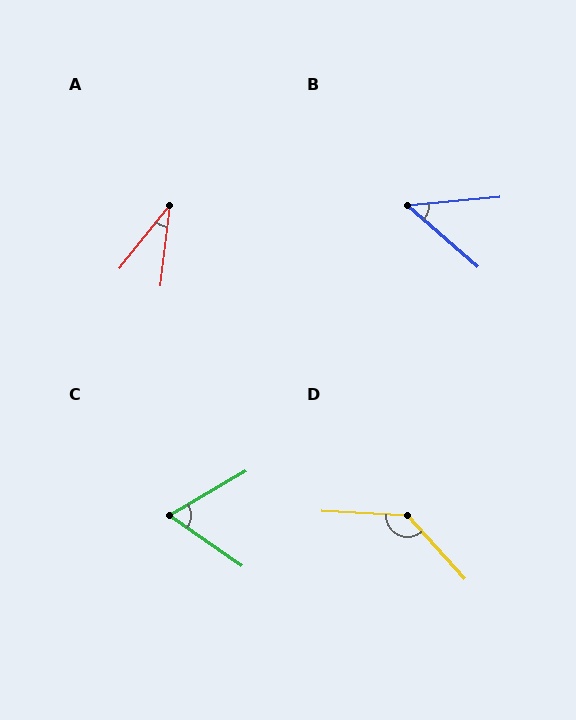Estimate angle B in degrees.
Approximately 46 degrees.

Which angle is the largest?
D, at approximately 135 degrees.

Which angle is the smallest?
A, at approximately 31 degrees.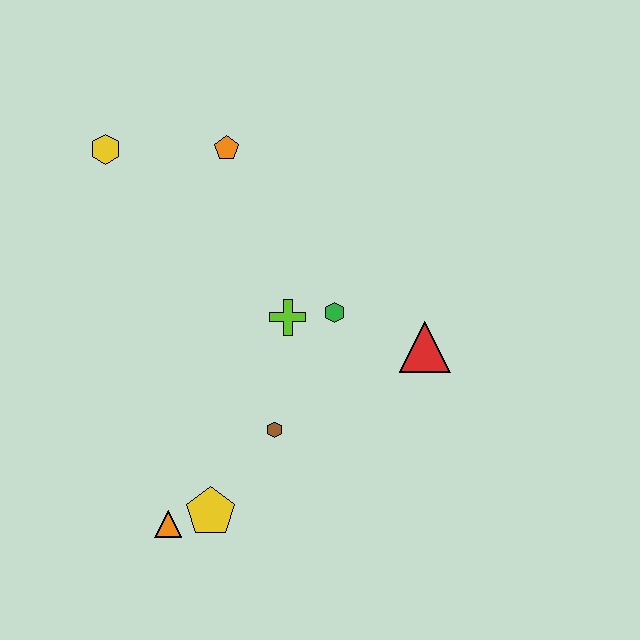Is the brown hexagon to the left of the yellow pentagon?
No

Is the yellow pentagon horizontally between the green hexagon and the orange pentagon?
No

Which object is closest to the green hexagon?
The lime cross is closest to the green hexagon.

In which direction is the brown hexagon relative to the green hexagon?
The brown hexagon is below the green hexagon.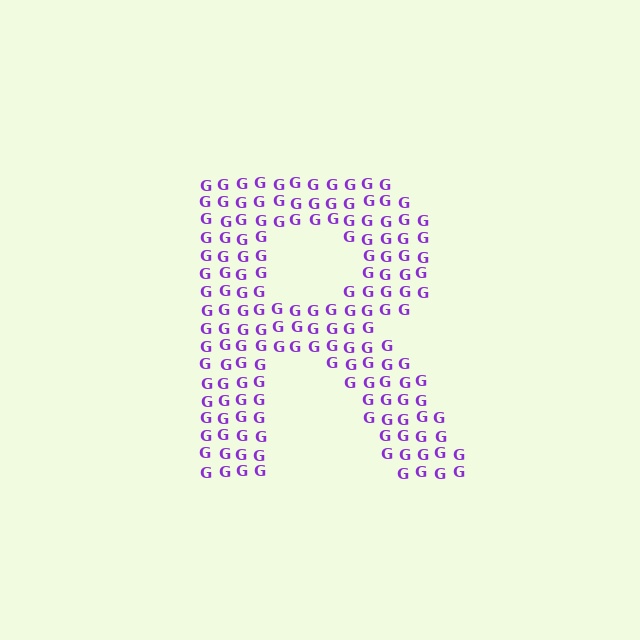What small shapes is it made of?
It is made of small letter G's.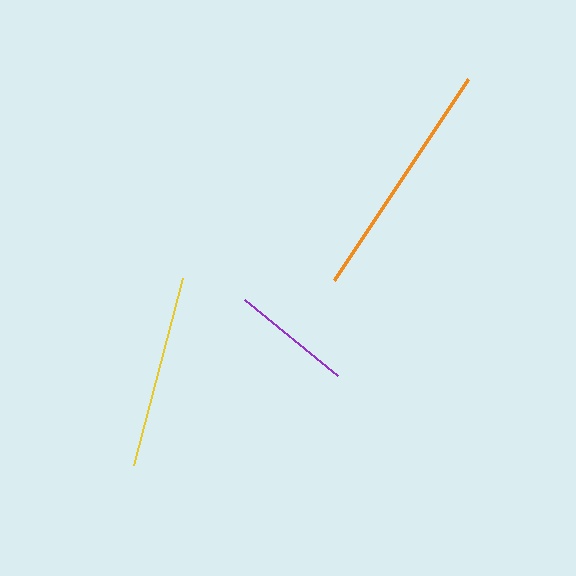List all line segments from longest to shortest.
From longest to shortest: orange, yellow, purple.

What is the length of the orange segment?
The orange segment is approximately 241 pixels long.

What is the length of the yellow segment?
The yellow segment is approximately 194 pixels long.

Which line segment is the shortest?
The purple line is the shortest at approximately 119 pixels.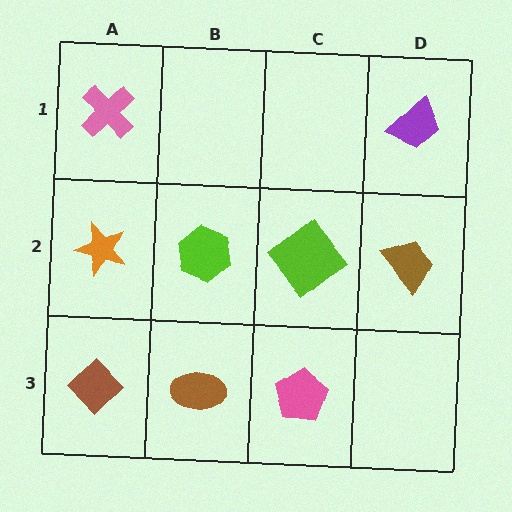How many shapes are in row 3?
3 shapes.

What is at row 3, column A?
A brown diamond.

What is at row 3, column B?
A brown ellipse.